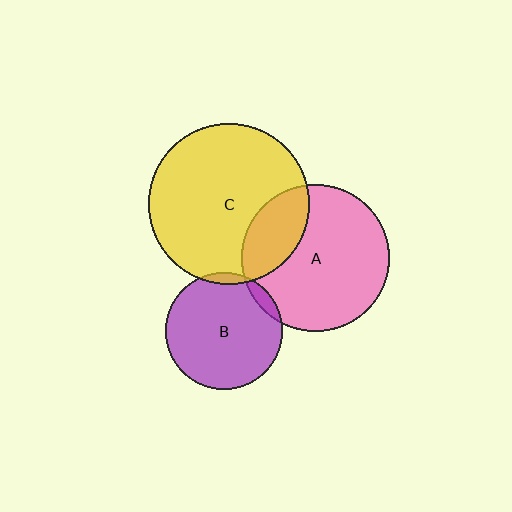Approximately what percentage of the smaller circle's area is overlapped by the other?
Approximately 5%.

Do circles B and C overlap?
Yes.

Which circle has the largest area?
Circle C (yellow).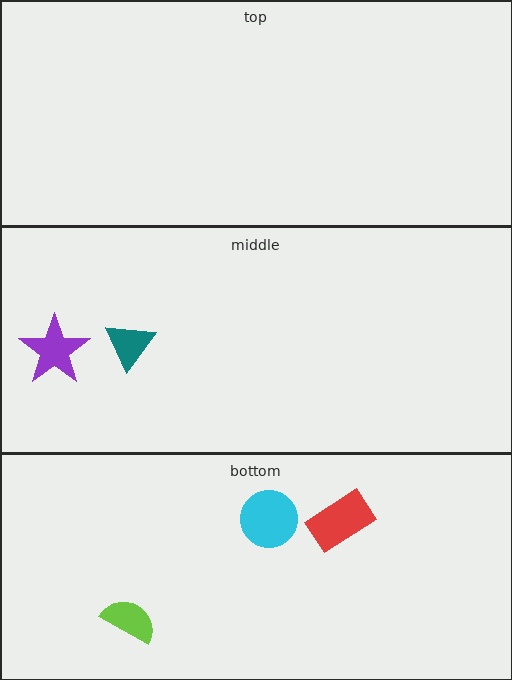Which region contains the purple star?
The middle region.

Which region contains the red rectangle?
The bottom region.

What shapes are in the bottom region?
The cyan circle, the lime semicircle, the red rectangle.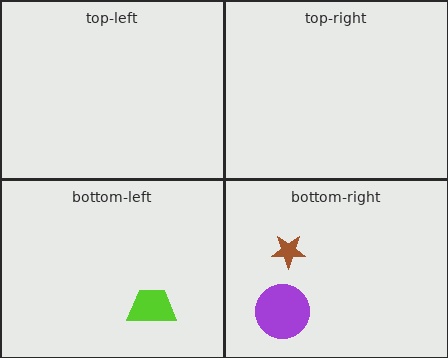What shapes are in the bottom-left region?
The lime trapezoid.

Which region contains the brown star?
The bottom-right region.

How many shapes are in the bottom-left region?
1.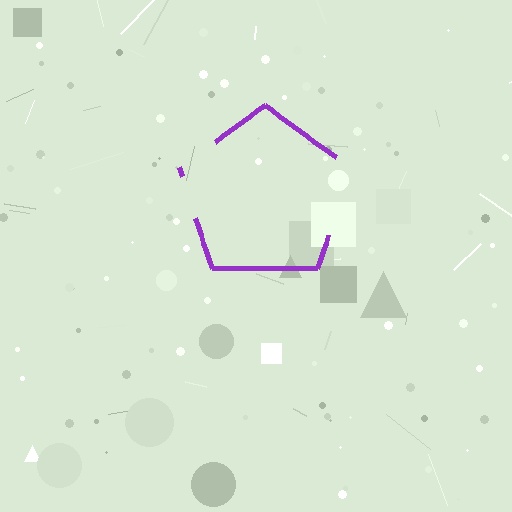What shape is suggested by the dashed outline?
The dashed outline suggests a pentagon.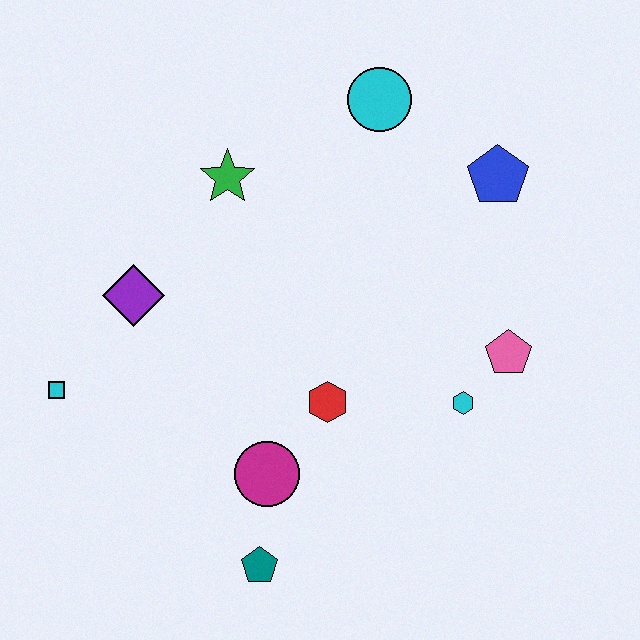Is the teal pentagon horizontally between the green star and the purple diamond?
No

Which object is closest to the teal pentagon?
The magenta circle is closest to the teal pentagon.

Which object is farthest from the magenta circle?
The cyan circle is farthest from the magenta circle.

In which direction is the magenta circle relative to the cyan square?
The magenta circle is to the right of the cyan square.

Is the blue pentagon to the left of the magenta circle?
No